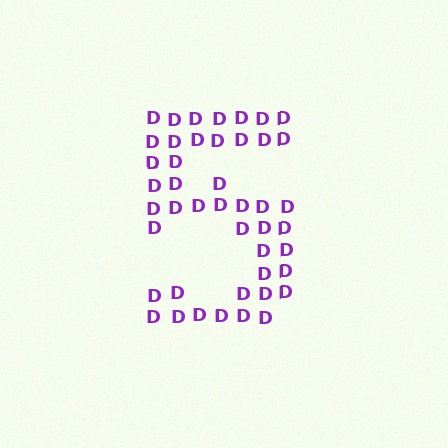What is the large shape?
The large shape is the digit 5.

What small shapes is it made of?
It is made of small letter D's.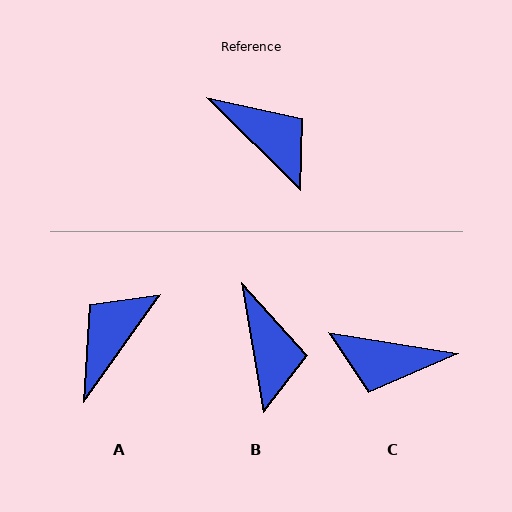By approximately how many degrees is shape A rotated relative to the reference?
Approximately 99 degrees counter-clockwise.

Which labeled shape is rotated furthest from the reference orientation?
C, about 144 degrees away.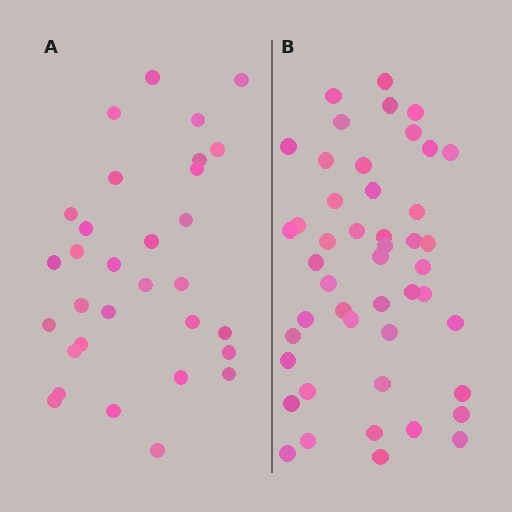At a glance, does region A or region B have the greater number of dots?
Region B (the right region) has more dots.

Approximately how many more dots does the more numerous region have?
Region B has approximately 15 more dots than region A.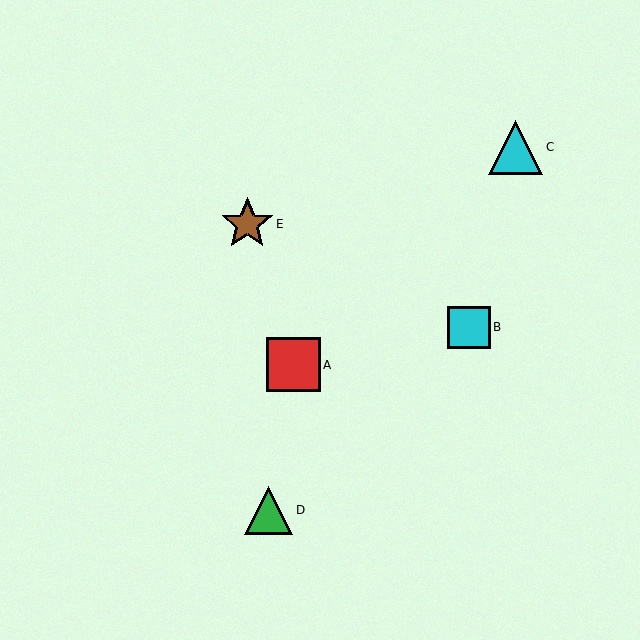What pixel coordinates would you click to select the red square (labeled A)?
Click at (293, 365) to select the red square A.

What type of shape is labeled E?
Shape E is a brown star.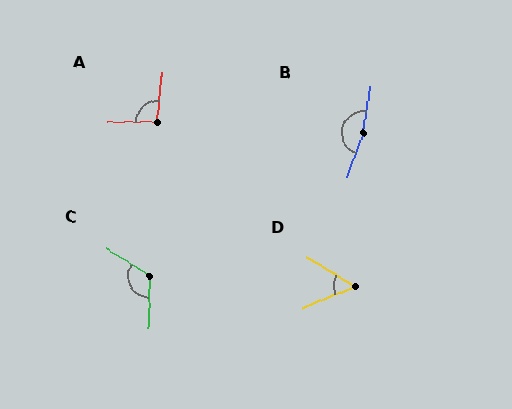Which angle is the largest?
B, at approximately 169 degrees.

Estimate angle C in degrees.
Approximately 121 degrees.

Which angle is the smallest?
D, at approximately 54 degrees.